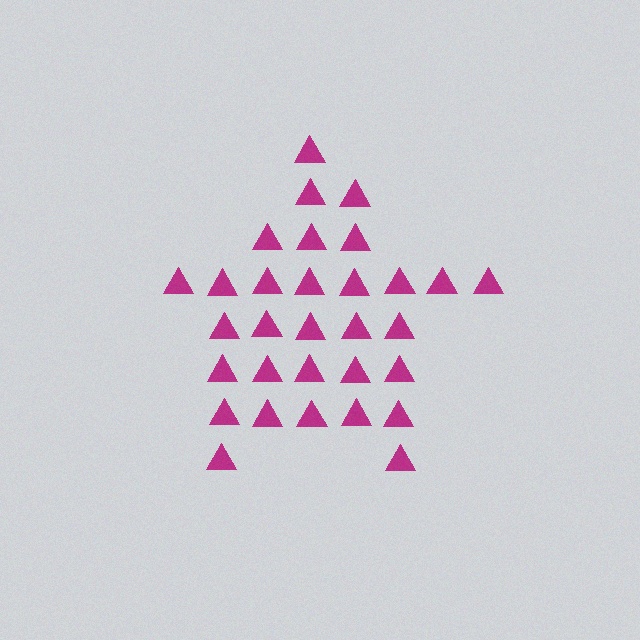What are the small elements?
The small elements are triangles.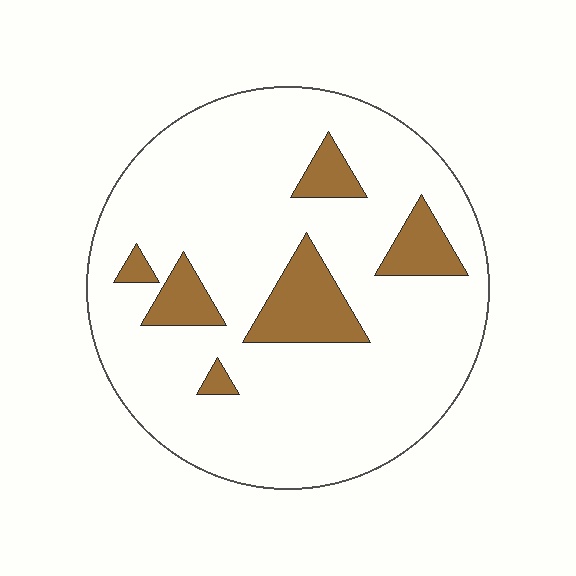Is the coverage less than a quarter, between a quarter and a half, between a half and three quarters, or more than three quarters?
Less than a quarter.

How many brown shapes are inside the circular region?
6.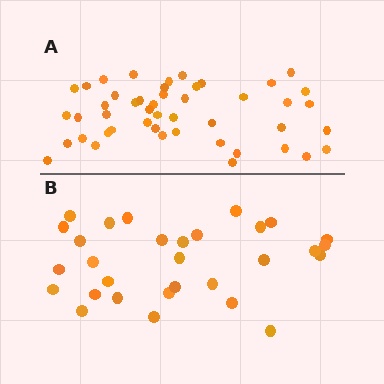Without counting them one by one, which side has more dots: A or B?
Region A (the top region) has more dots.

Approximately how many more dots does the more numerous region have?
Region A has approximately 15 more dots than region B.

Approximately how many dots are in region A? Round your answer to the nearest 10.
About 50 dots. (The exact count is 47, which rounds to 50.)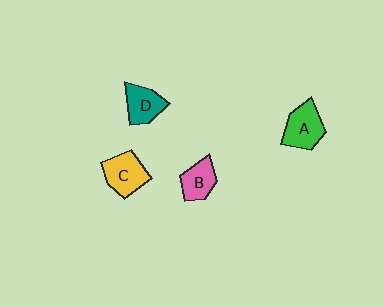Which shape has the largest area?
Shape A (green).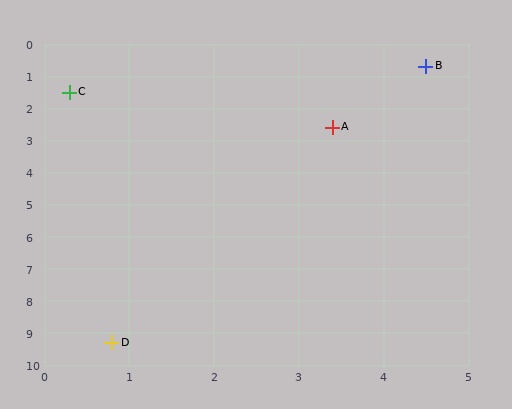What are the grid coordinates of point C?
Point C is at approximately (0.3, 1.5).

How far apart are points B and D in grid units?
Points B and D are about 9.4 grid units apart.